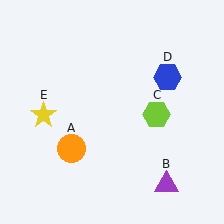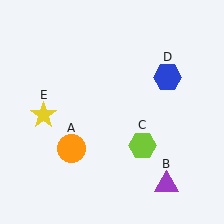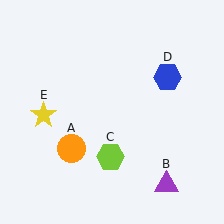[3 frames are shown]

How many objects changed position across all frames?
1 object changed position: lime hexagon (object C).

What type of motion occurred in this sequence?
The lime hexagon (object C) rotated clockwise around the center of the scene.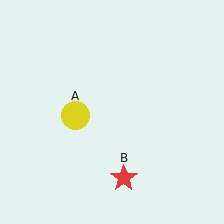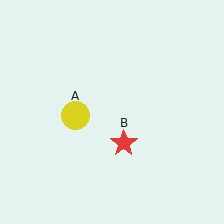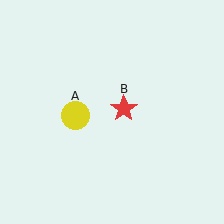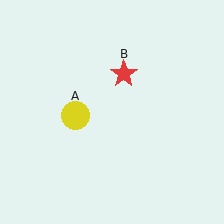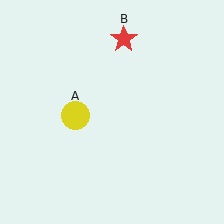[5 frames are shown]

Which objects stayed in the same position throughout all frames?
Yellow circle (object A) remained stationary.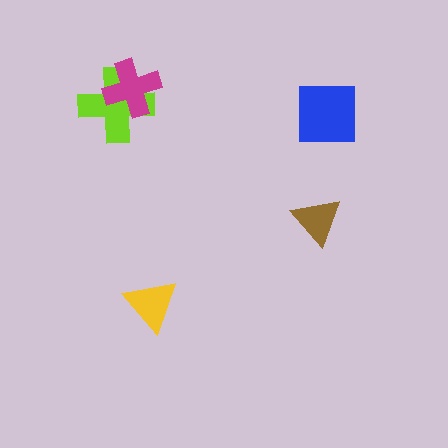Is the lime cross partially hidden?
Yes, it is partially covered by another shape.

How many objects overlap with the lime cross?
1 object overlaps with the lime cross.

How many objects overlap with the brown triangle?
0 objects overlap with the brown triangle.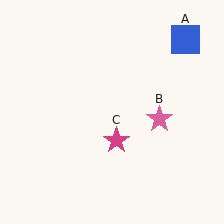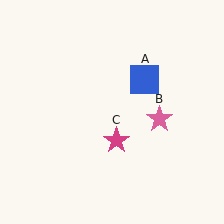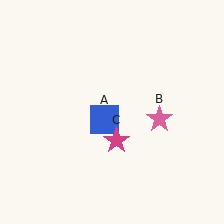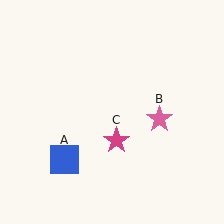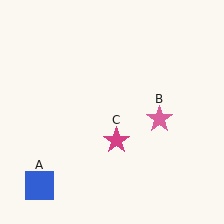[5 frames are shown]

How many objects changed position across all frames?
1 object changed position: blue square (object A).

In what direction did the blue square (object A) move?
The blue square (object A) moved down and to the left.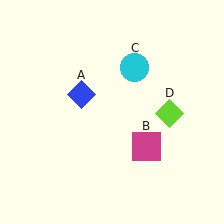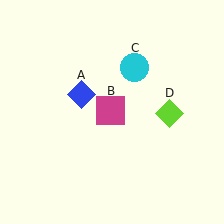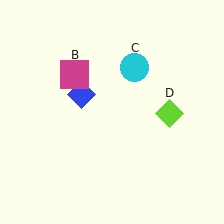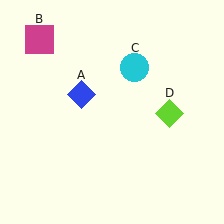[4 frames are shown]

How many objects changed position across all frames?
1 object changed position: magenta square (object B).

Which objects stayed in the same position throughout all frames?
Blue diamond (object A) and cyan circle (object C) and lime diamond (object D) remained stationary.